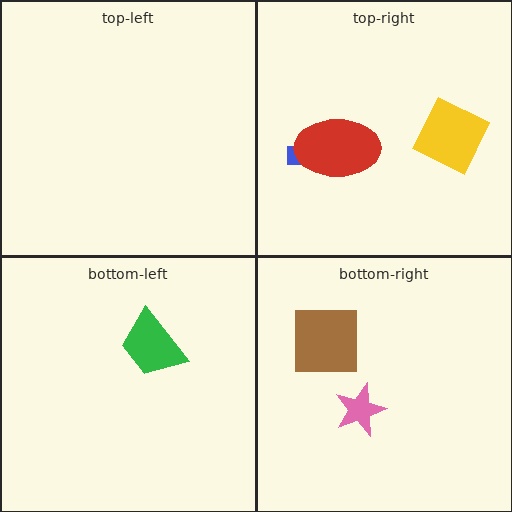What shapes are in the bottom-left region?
The green trapezoid.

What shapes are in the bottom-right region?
The pink star, the brown square.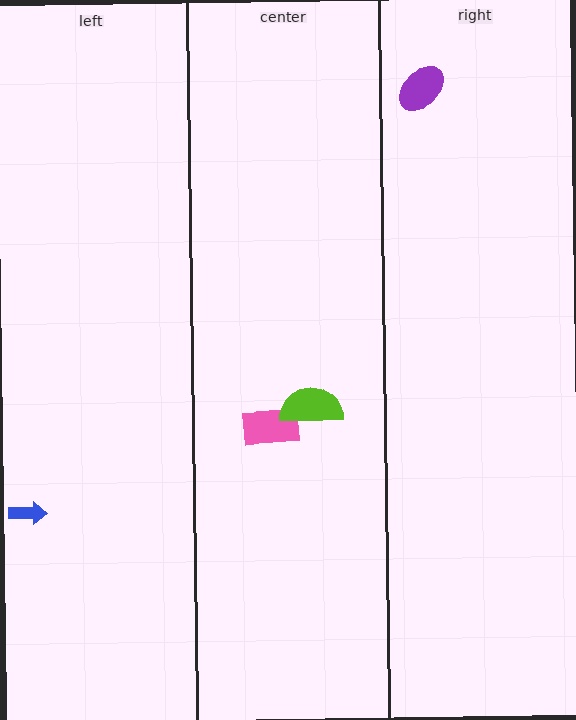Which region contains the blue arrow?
The left region.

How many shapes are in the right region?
1.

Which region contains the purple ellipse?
The right region.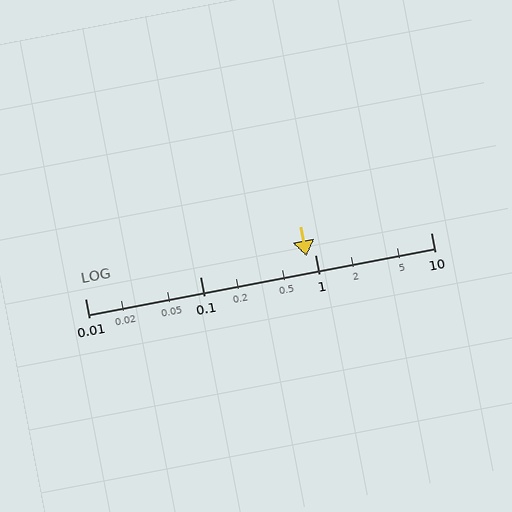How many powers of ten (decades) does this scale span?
The scale spans 3 decades, from 0.01 to 10.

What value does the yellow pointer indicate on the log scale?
The pointer indicates approximately 0.83.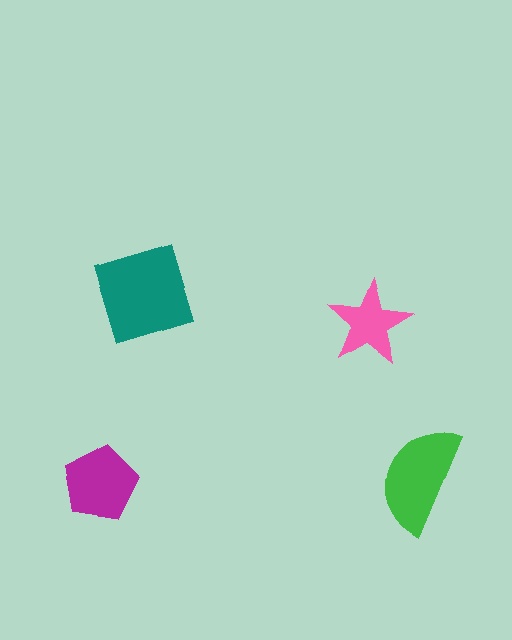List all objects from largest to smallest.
The teal square, the green semicircle, the magenta pentagon, the pink star.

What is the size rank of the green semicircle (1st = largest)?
2nd.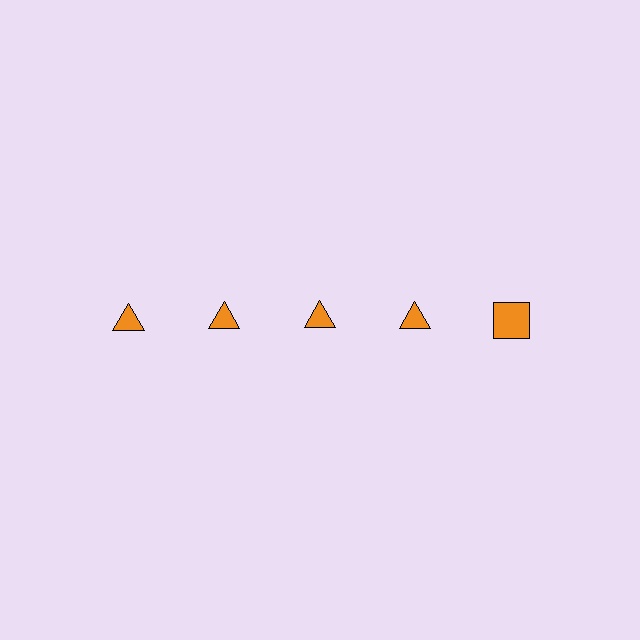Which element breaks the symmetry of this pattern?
The orange square in the top row, rightmost column breaks the symmetry. All other shapes are orange triangles.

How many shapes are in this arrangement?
There are 5 shapes arranged in a grid pattern.